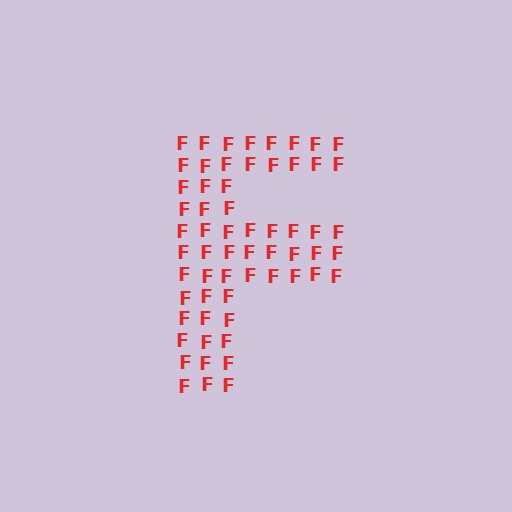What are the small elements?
The small elements are letter F's.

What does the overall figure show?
The overall figure shows the letter F.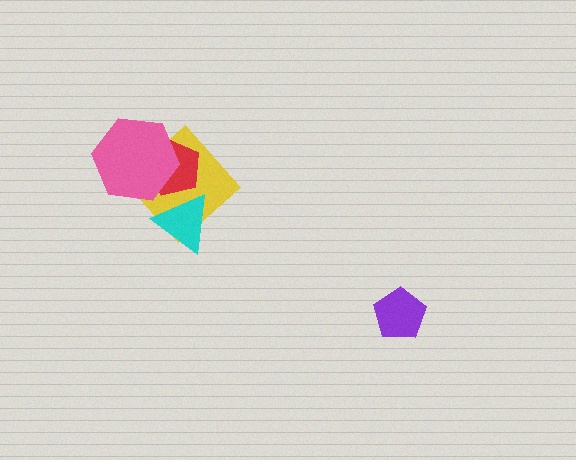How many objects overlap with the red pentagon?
3 objects overlap with the red pentagon.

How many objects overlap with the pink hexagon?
2 objects overlap with the pink hexagon.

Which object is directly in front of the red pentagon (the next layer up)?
The cyan triangle is directly in front of the red pentagon.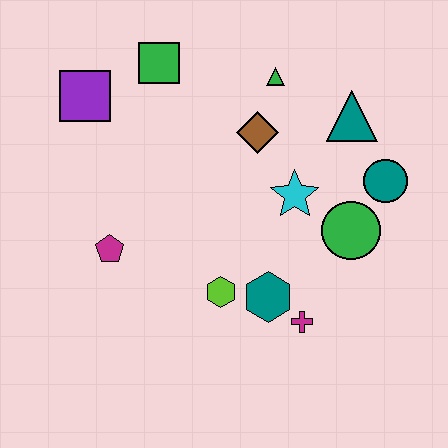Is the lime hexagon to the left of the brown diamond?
Yes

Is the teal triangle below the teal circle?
No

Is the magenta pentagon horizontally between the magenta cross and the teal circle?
No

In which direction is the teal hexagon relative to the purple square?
The teal hexagon is below the purple square.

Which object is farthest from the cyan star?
The purple square is farthest from the cyan star.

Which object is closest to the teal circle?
The green circle is closest to the teal circle.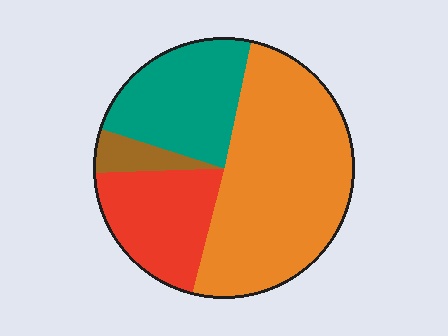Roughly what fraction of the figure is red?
Red covers roughly 20% of the figure.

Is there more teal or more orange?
Orange.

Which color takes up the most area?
Orange, at roughly 50%.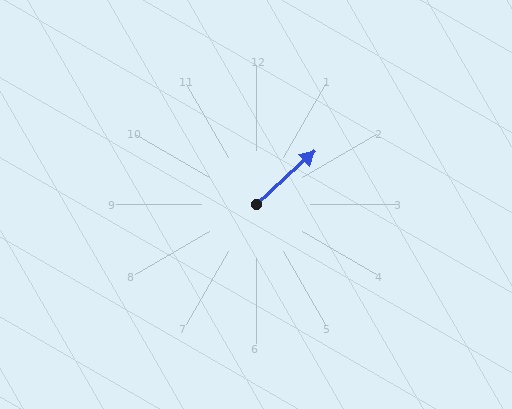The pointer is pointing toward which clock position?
Roughly 2 o'clock.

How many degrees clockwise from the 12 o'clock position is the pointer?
Approximately 47 degrees.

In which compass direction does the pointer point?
Northeast.